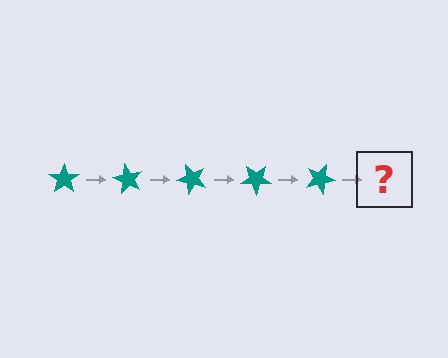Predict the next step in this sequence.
The next step is a teal star rotated 300 degrees.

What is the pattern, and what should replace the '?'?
The pattern is that the star rotates 60 degrees each step. The '?' should be a teal star rotated 300 degrees.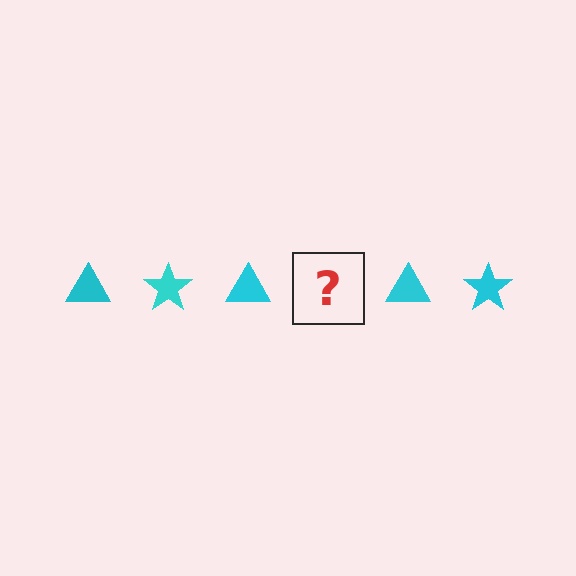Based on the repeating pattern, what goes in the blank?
The blank should be a cyan star.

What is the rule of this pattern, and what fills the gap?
The rule is that the pattern cycles through triangle, star shapes in cyan. The gap should be filled with a cyan star.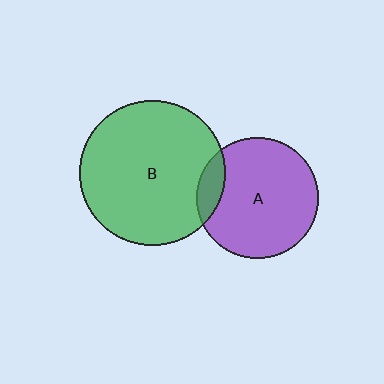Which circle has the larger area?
Circle B (green).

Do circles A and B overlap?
Yes.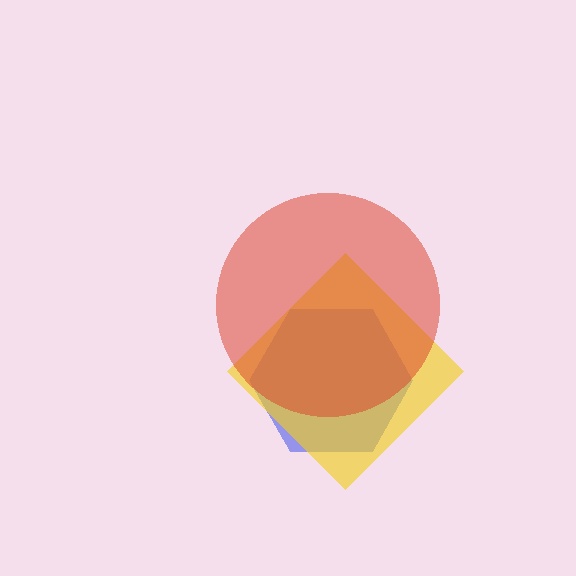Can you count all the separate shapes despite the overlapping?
Yes, there are 3 separate shapes.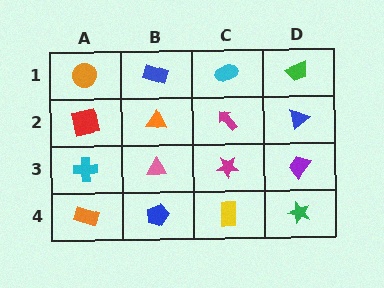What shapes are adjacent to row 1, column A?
A red square (row 2, column A), a blue rectangle (row 1, column B).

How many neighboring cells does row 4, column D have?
2.